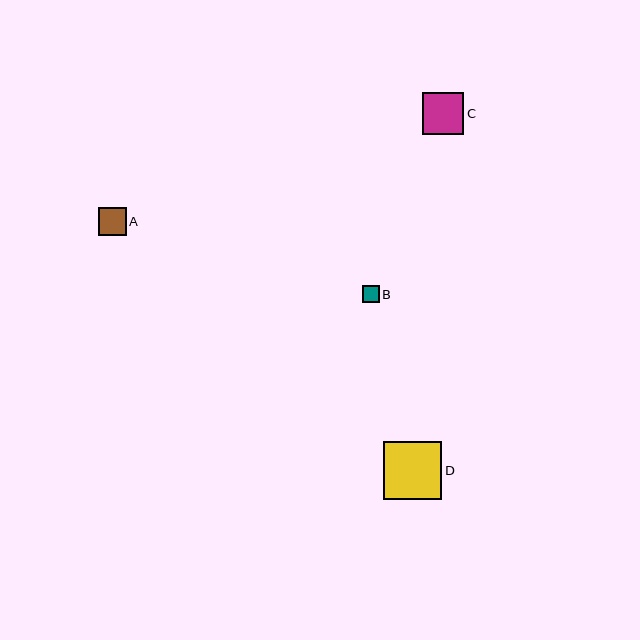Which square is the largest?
Square D is the largest with a size of approximately 58 pixels.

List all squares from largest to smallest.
From largest to smallest: D, C, A, B.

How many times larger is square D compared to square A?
Square D is approximately 2.1 times the size of square A.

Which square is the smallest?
Square B is the smallest with a size of approximately 17 pixels.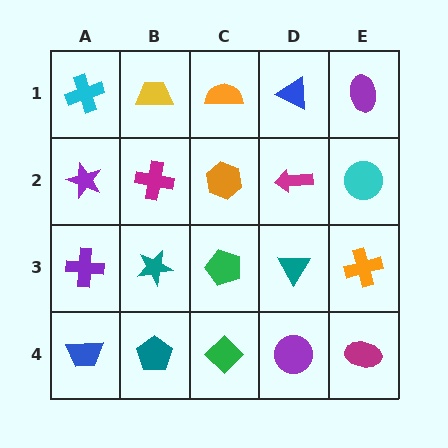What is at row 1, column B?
A yellow trapezoid.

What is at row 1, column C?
An orange semicircle.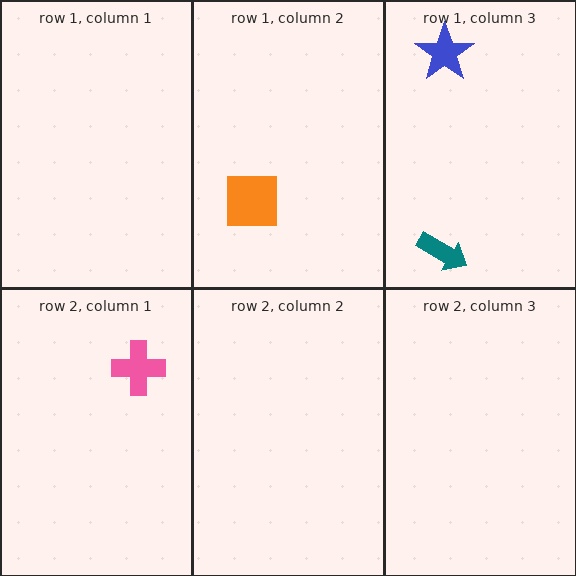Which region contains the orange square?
The row 1, column 2 region.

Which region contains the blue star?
The row 1, column 3 region.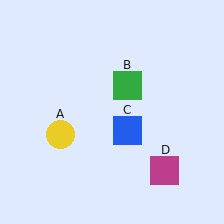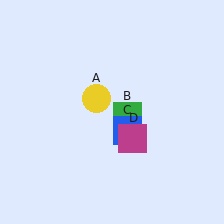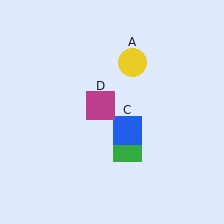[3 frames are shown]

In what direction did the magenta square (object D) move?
The magenta square (object D) moved up and to the left.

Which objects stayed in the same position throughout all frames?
Blue square (object C) remained stationary.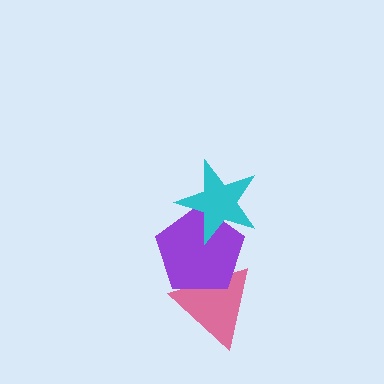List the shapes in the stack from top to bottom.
From top to bottom: the cyan star, the purple pentagon, the pink triangle.